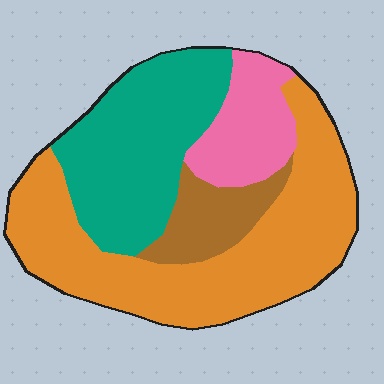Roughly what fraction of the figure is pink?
Pink covers 14% of the figure.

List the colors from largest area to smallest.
From largest to smallest: orange, teal, pink, brown.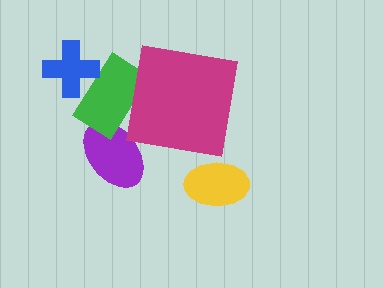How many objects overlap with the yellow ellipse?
0 objects overlap with the yellow ellipse.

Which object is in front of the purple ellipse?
The green rectangle is in front of the purple ellipse.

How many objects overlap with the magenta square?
1 object overlaps with the magenta square.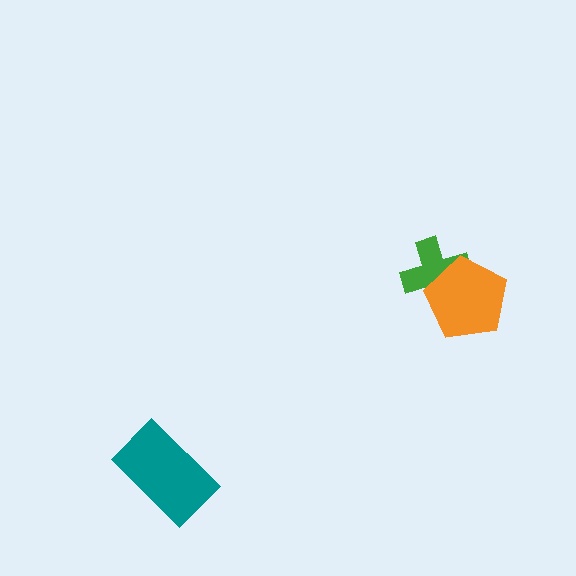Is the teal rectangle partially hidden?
No, no other shape covers it.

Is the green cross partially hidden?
Yes, it is partially covered by another shape.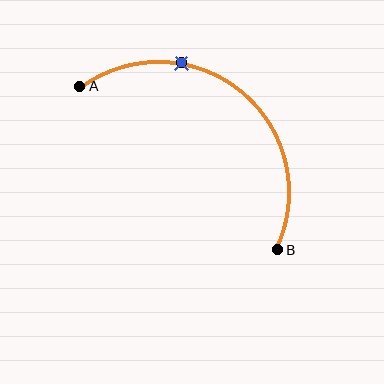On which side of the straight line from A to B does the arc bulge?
The arc bulges above and to the right of the straight line connecting A and B.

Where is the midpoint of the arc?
The arc midpoint is the point on the curve farthest from the straight line joining A and B. It sits above and to the right of that line.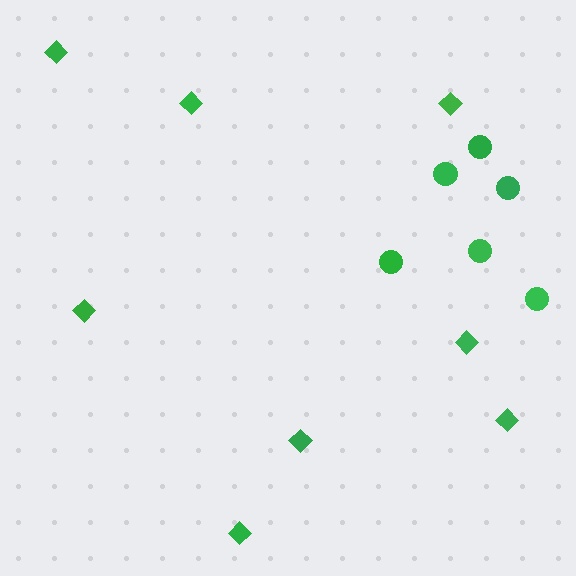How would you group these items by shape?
There are 2 groups: one group of diamonds (8) and one group of circles (6).